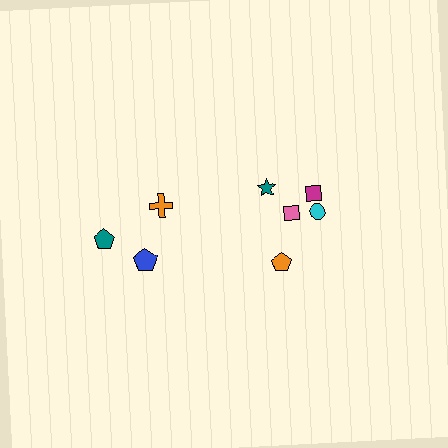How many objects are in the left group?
There are 3 objects.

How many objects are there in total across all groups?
There are 8 objects.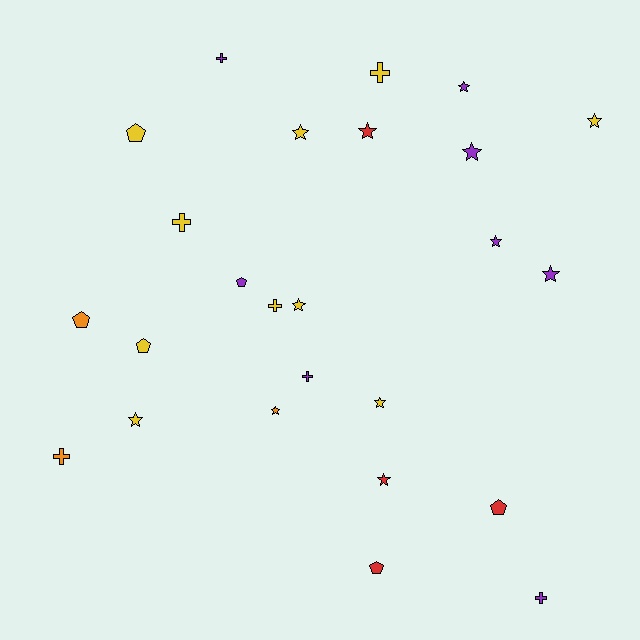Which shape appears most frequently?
Star, with 12 objects.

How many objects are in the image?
There are 25 objects.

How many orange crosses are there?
There is 1 orange cross.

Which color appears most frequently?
Yellow, with 10 objects.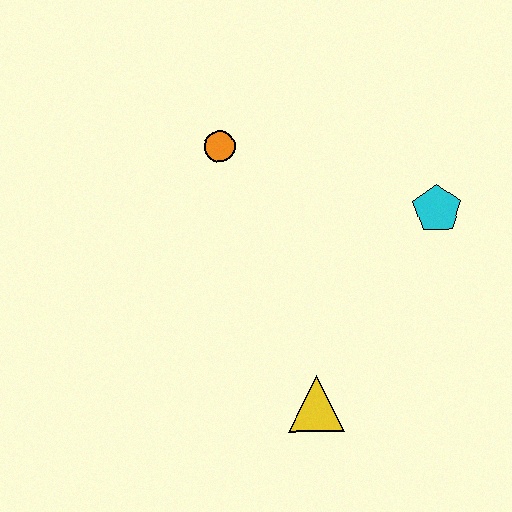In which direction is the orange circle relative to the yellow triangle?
The orange circle is above the yellow triangle.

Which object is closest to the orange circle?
The cyan pentagon is closest to the orange circle.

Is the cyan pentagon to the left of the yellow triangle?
No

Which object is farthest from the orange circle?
The yellow triangle is farthest from the orange circle.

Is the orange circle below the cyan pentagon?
No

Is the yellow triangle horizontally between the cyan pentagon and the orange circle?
Yes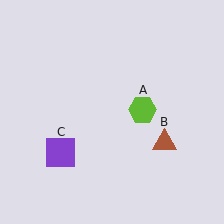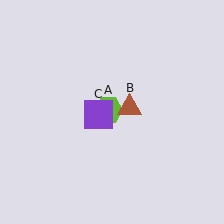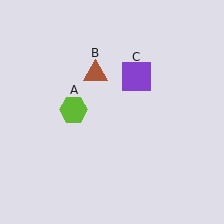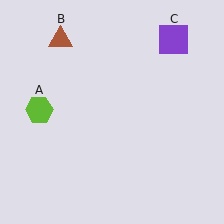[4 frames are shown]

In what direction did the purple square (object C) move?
The purple square (object C) moved up and to the right.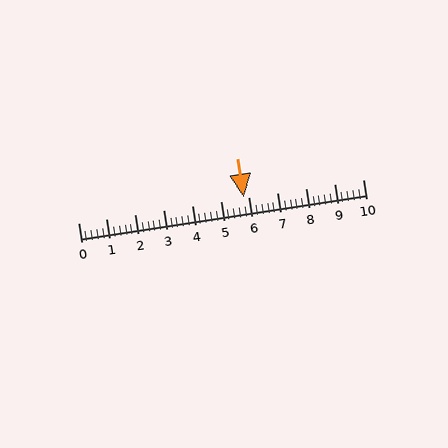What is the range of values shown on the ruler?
The ruler shows values from 0 to 10.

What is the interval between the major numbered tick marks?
The major tick marks are spaced 1 units apart.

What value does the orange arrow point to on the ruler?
The orange arrow points to approximately 5.8.